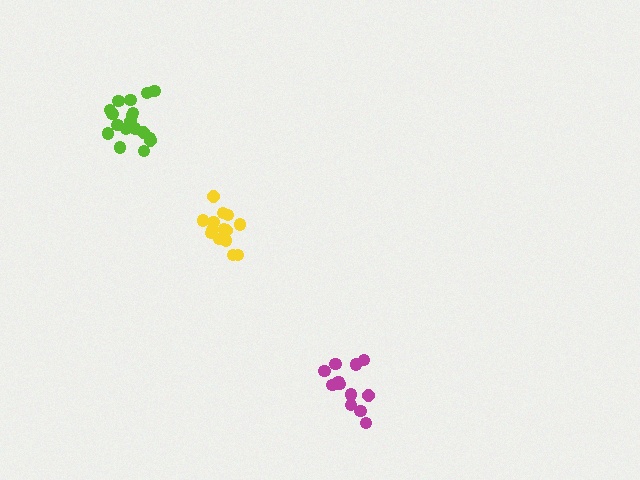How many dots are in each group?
Group 1: 14 dots, Group 2: 12 dots, Group 3: 18 dots (44 total).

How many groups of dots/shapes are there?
There are 3 groups.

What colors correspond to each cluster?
The clusters are colored: yellow, magenta, lime.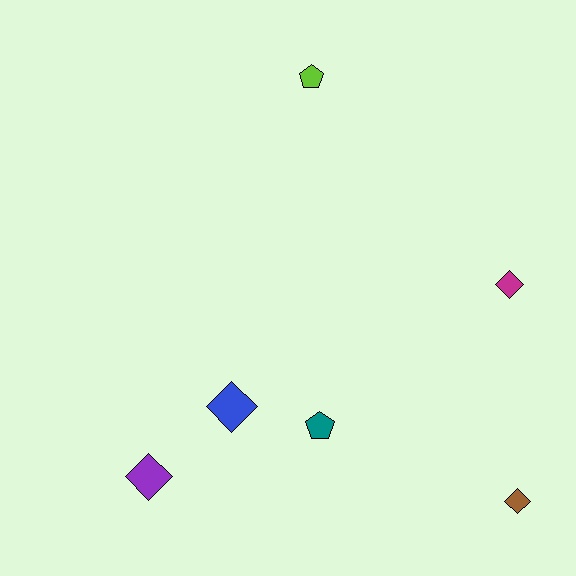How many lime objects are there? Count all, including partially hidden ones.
There is 1 lime object.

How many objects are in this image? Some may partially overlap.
There are 6 objects.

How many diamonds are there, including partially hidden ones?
There are 4 diamonds.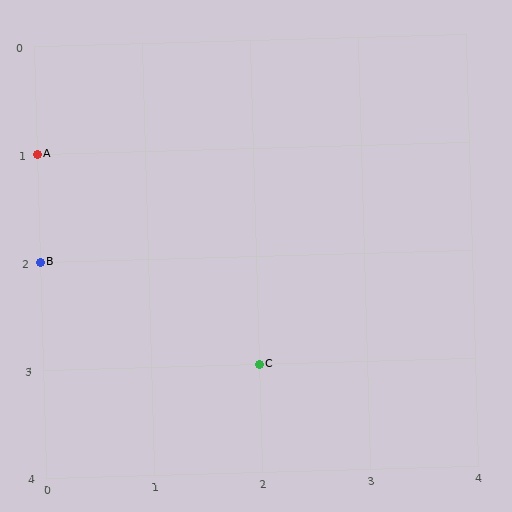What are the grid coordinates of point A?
Point A is at grid coordinates (0, 1).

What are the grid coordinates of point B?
Point B is at grid coordinates (0, 2).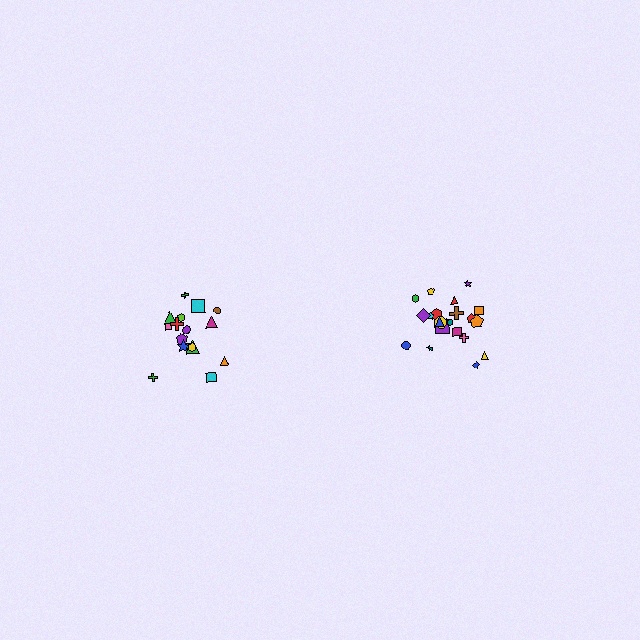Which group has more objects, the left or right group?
The right group.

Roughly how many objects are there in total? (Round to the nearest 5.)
Roughly 40 objects in total.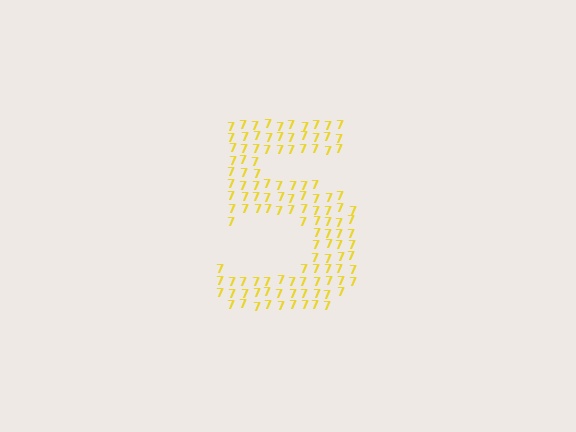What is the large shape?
The large shape is the digit 5.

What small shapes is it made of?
It is made of small digit 7's.